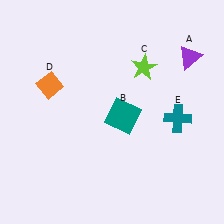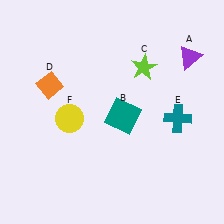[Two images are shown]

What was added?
A yellow circle (F) was added in Image 2.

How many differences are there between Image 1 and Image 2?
There is 1 difference between the two images.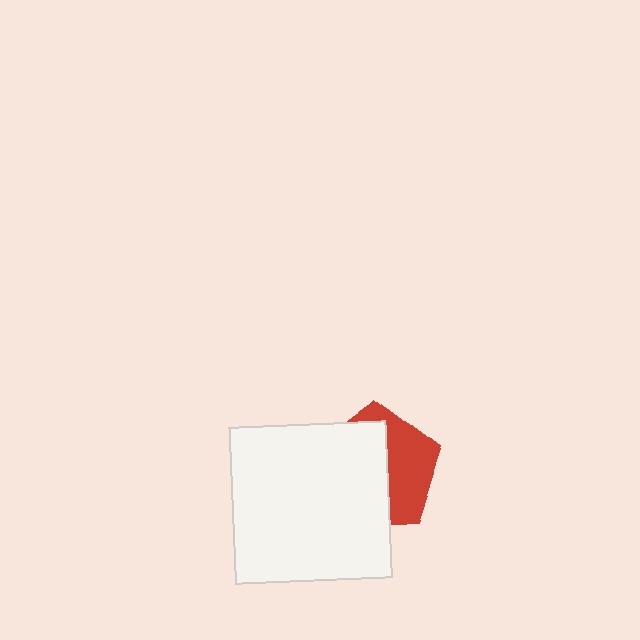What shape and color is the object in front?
The object in front is a white square.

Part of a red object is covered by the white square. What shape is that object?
It is a pentagon.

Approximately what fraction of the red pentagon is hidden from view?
Roughly 58% of the red pentagon is hidden behind the white square.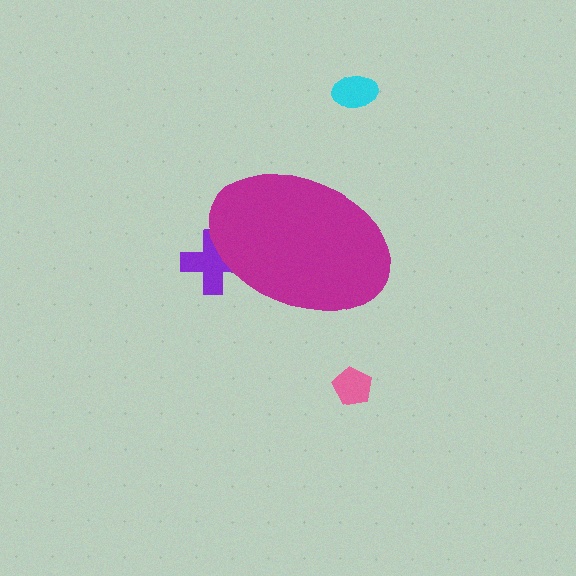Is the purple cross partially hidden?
Yes, the purple cross is partially hidden behind the magenta ellipse.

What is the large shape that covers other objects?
A magenta ellipse.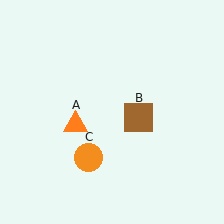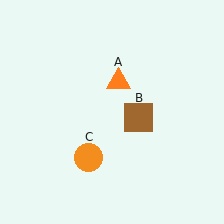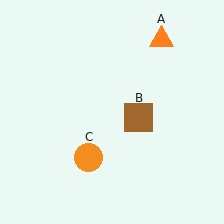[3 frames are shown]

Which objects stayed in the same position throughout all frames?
Brown square (object B) and orange circle (object C) remained stationary.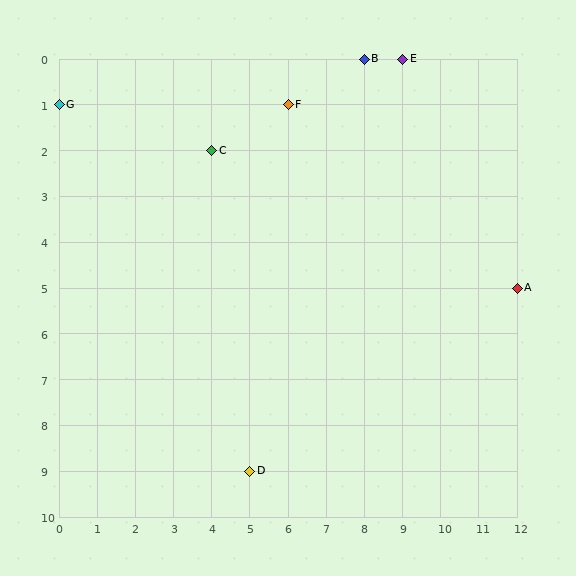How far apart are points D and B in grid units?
Points D and B are 3 columns and 9 rows apart (about 9.5 grid units diagonally).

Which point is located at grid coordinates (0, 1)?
Point G is at (0, 1).